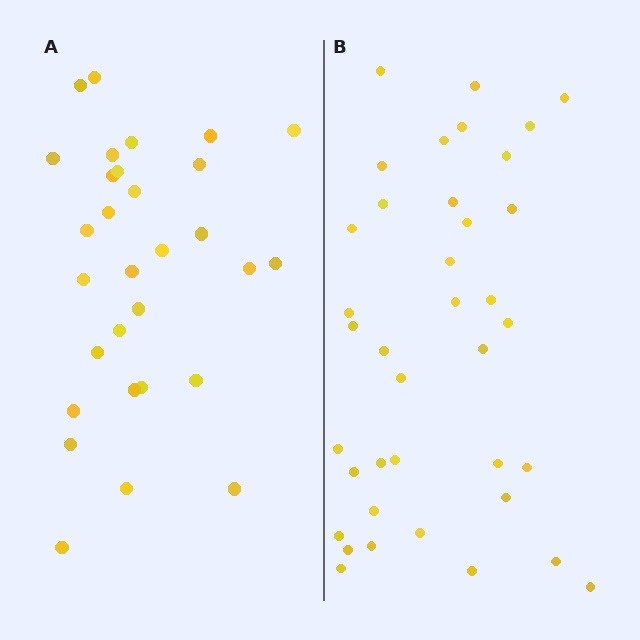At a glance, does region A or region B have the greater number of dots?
Region B (the right region) has more dots.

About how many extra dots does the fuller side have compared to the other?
Region B has roughly 8 or so more dots than region A.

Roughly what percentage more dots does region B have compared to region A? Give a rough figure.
About 25% more.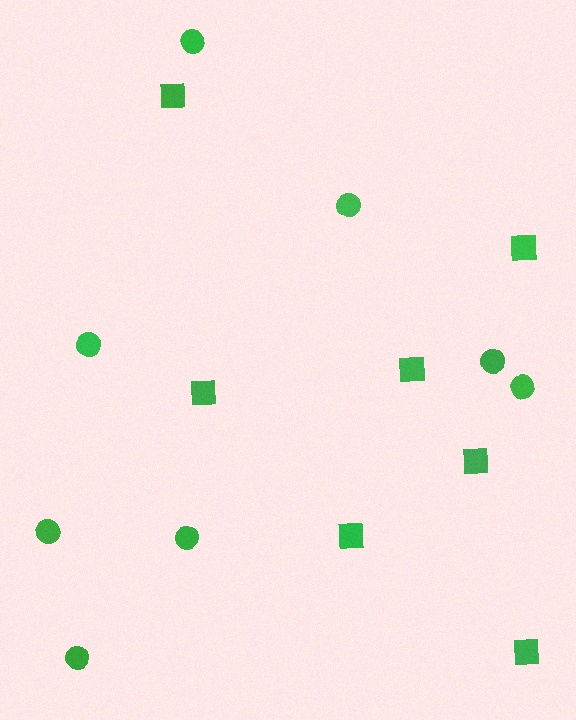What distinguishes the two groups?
There are 2 groups: one group of squares (7) and one group of circles (8).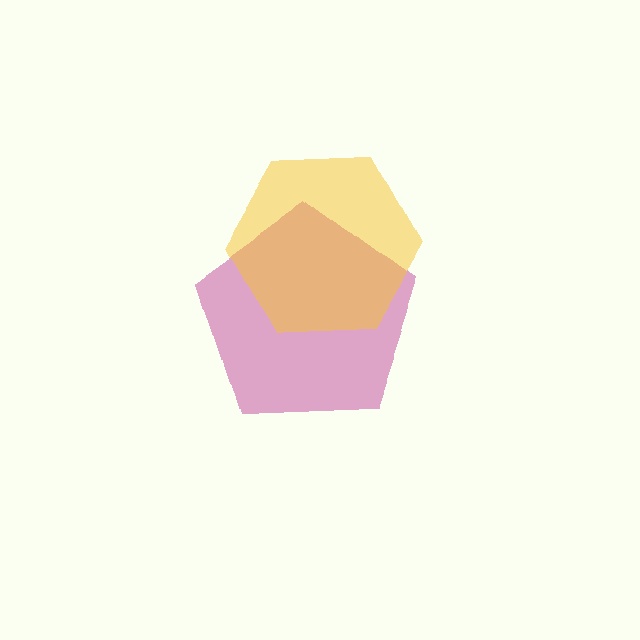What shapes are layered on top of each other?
The layered shapes are: a magenta pentagon, a yellow hexagon.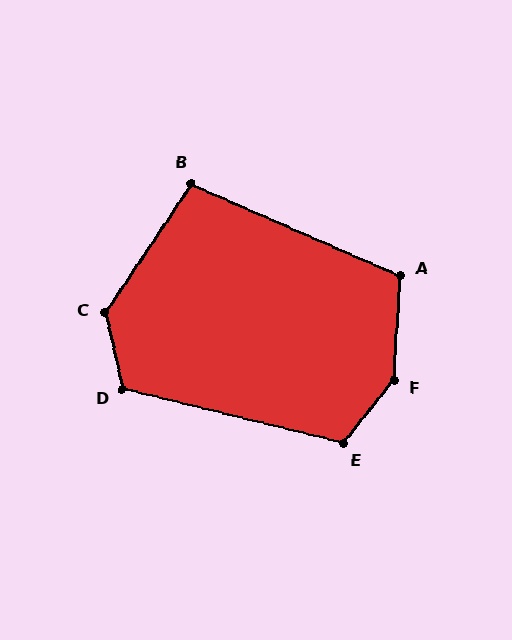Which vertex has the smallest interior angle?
B, at approximately 100 degrees.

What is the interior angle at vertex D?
Approximately 116 degrees (obtuse).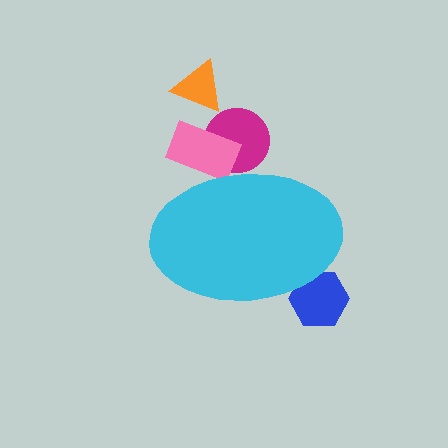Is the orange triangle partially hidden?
No, the orange triangle is fully visible.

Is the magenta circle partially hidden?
Yes, the magenta circle is partially hidden behind the cyan ellipse.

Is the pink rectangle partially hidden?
Yes, the pink rectangle is partially hidden behind the cyan ellipse.